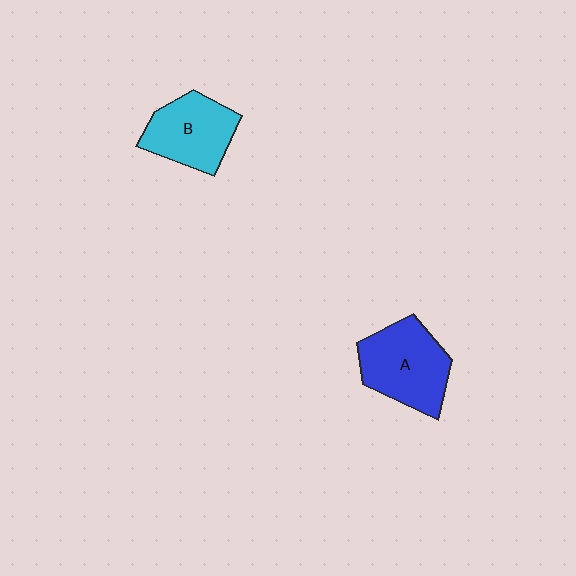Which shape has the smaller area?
Shape B (cyan).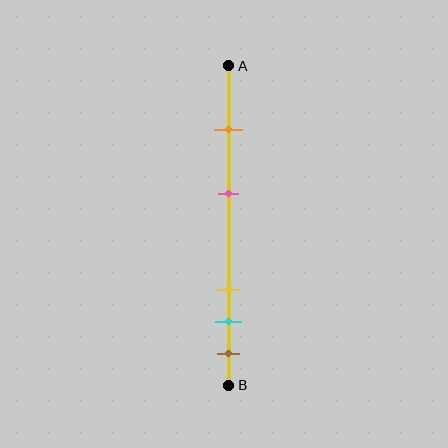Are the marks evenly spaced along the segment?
No, the marks are not evenly spaced.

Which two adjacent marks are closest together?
The cyan and brown marks are the closest adjacent pair.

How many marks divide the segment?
There are 5 marks dividing the segment.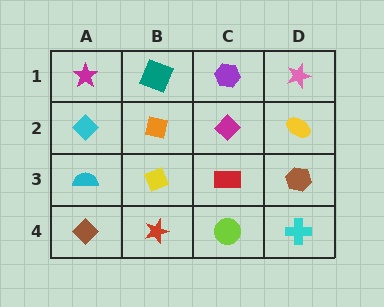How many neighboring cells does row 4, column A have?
2.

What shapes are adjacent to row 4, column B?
A yellow diamond (row 3, column B), a brown diamond (row 4, column A), a lime circle (row 4, column C).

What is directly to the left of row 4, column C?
A red star.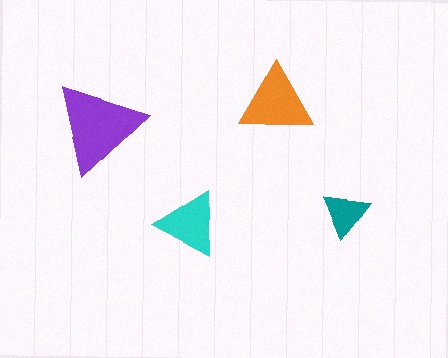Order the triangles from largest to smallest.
the purple one, the orange one, the cyan one, the teal one.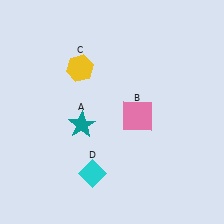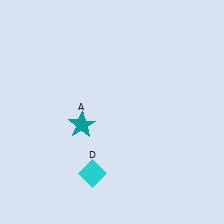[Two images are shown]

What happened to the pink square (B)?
The pink square (B) was removed in Image 2. It was in the bottom-right area of Image 1.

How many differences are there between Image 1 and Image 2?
There are 2 differences between the two images.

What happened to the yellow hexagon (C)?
The yellow hexagon (C) was removed in Image 2. It was in the top-left area of Image 1.